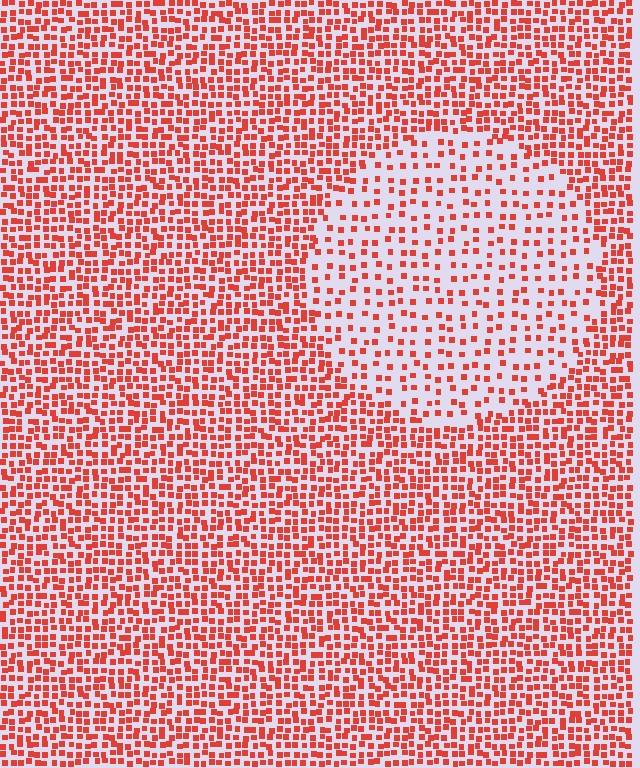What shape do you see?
I see a circle.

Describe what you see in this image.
The image contains small red elements arranged at two different densities. A circle-shaped region is visible where the elements are less densely packed than the surrounding area.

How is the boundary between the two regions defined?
The boundary is defined by a change in element density (approximately 2.2x ratio). All elements are the same color, size, and shape.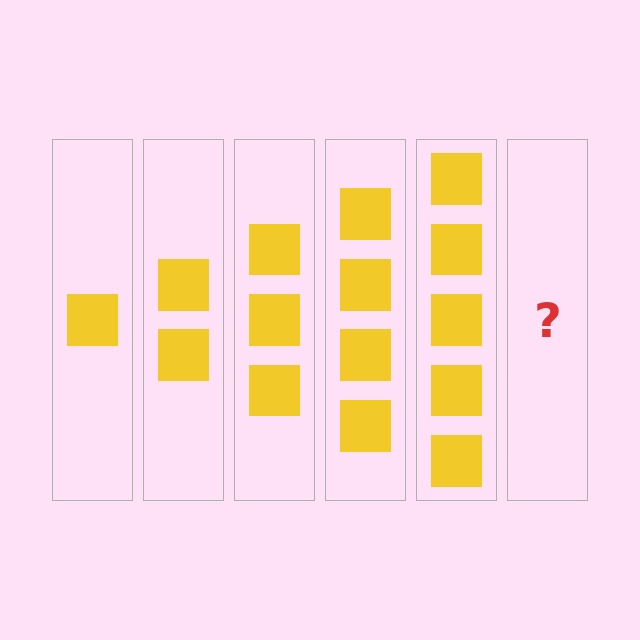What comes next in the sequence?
The next element should be 6 squares.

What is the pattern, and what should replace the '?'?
The pattern is that each step adds one more square. The '?' should be 6 squares.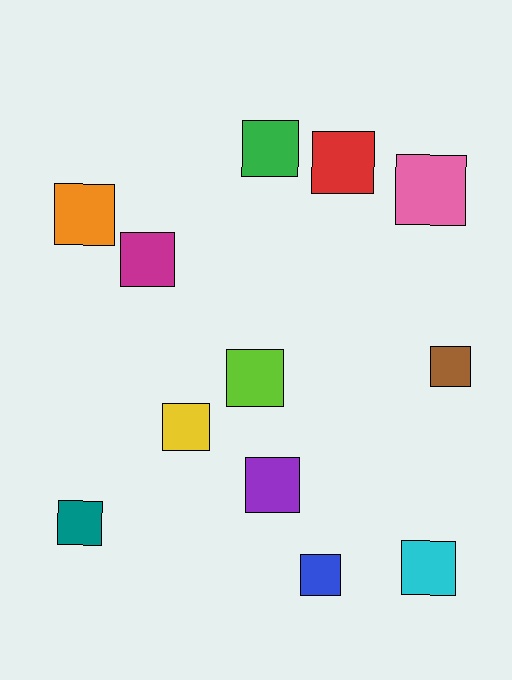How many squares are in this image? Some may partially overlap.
There are 12 squares.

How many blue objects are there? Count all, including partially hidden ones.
There is 1 blue object.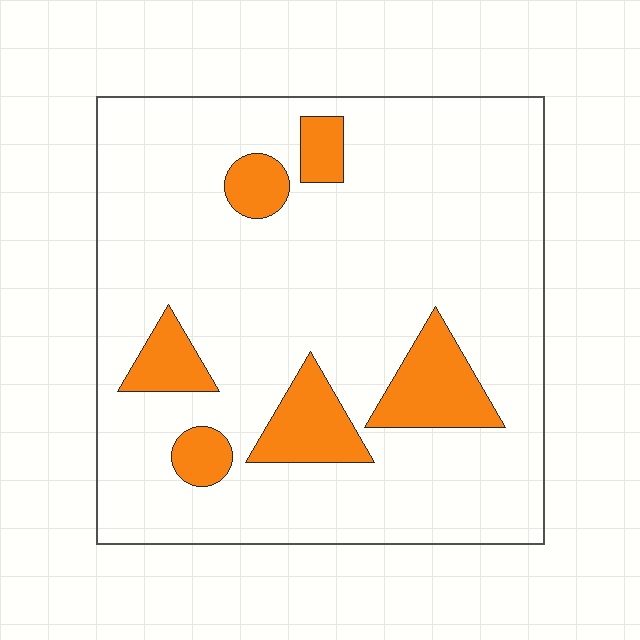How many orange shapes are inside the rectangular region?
6.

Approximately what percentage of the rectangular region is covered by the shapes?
Approximately 15%.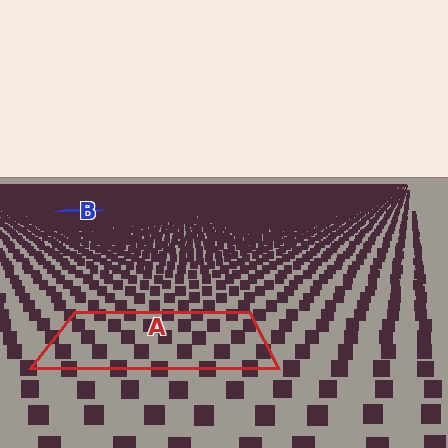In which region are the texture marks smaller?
The texture marks are smaller in region B, because it is farther away.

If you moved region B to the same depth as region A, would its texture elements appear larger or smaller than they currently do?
They would appear larger. At a closer depth, the same texture elements are projected at a bigger on-screen size.